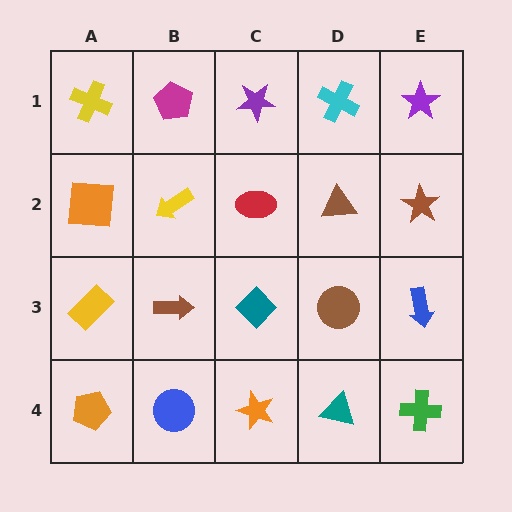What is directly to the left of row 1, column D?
A purple star.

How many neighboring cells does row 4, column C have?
3.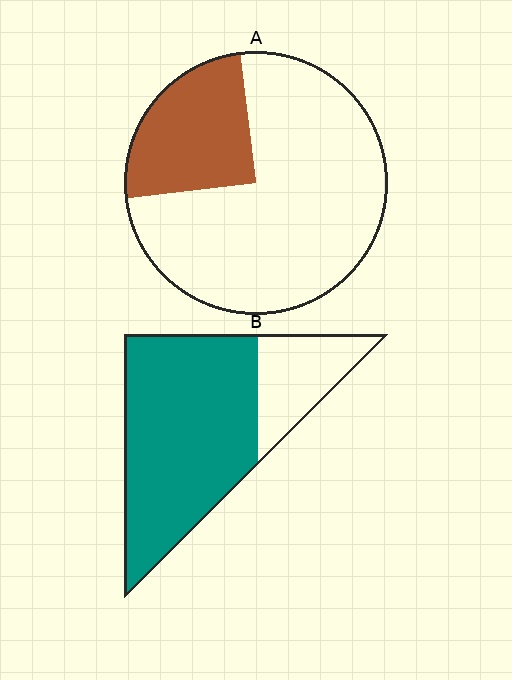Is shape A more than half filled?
No.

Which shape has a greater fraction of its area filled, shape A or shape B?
Shape B.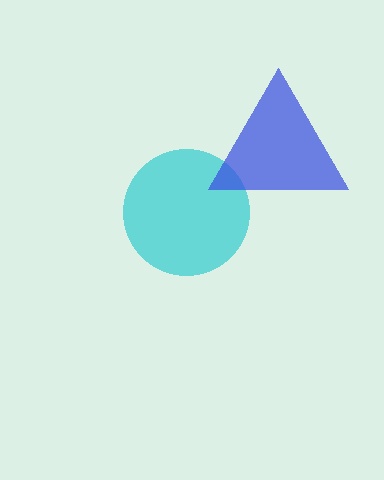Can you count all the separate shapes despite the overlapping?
Yes, there are 2 separate shapes.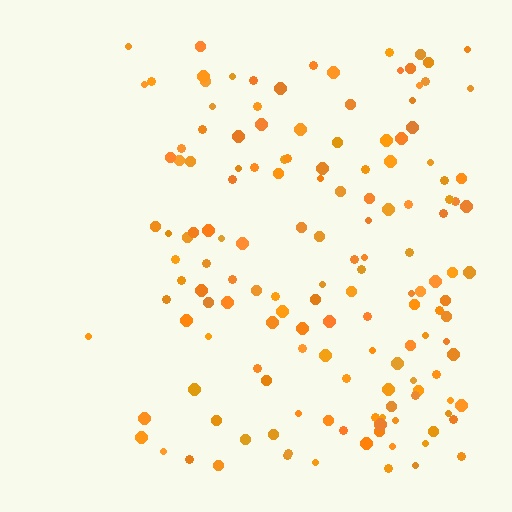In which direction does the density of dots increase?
From left to right, with the right side densest.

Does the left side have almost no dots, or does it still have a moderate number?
Still a moderate number, just noticeably fewer than the right.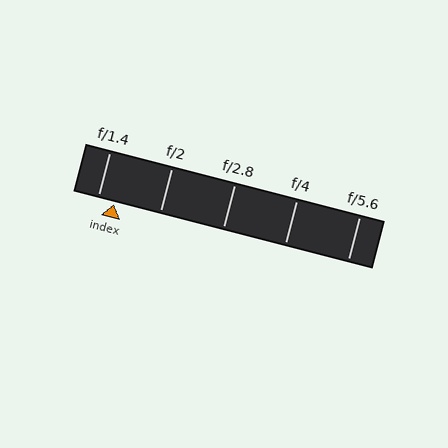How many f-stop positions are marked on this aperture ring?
There are 5 f-stop positions marked.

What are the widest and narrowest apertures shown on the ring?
The widest aperture shown is f/1.4 and the narrowest is f/5.6.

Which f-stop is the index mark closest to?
The index mark is closest to f/1.4.